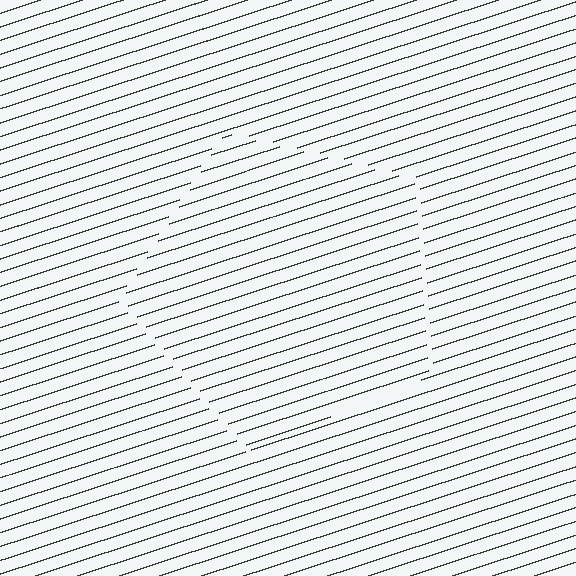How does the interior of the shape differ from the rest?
The interior of the shape contains the same grating, shifted by half a period — the contour is defined by the phase discontinuity where line-ends from the inner and outer gratings abut.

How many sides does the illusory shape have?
5 sides — the line-ends trace a pentagon.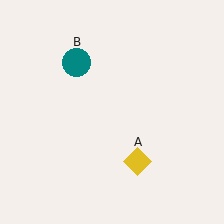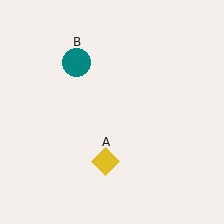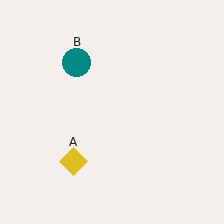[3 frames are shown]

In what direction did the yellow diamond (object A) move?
The yellow diamond (object A) moved left.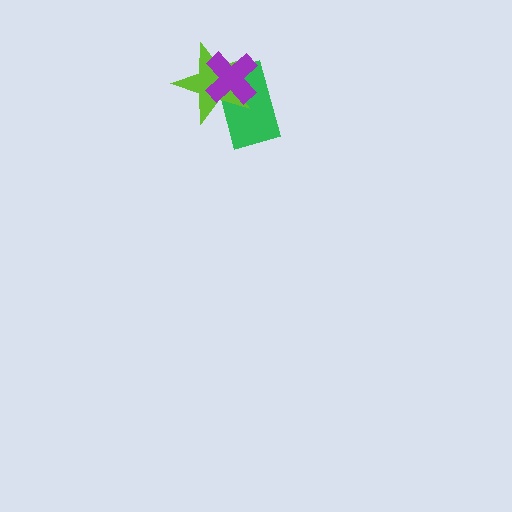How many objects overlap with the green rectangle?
2 objects overlap with the green rectangle.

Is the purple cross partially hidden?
No, no other shape covers it.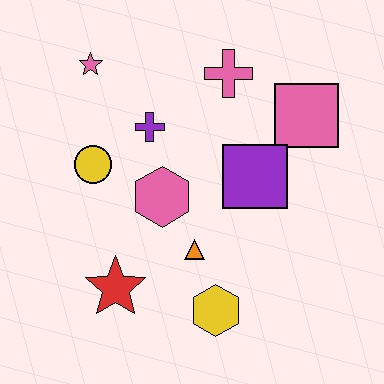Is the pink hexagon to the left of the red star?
No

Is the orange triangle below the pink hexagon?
Yes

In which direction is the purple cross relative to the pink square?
The purple cross is to the left of the pink square.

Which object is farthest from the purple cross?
The yellow hexagon is farthest from the purple cross.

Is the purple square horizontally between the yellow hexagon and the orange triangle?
No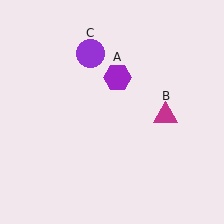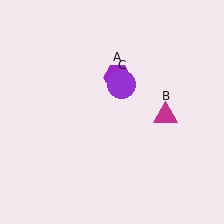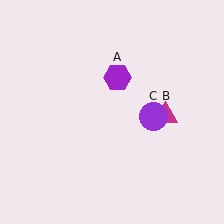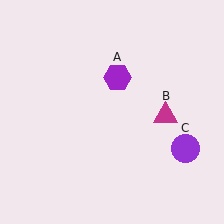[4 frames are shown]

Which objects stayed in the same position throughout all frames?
Purple hexagon (object A) and magenta triangle (object B) remained stationary.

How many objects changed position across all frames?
1 object changed position: purple circle (object C).